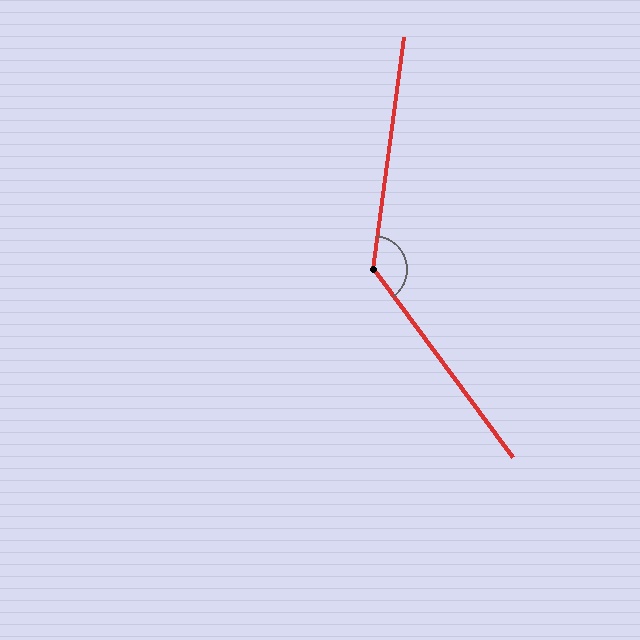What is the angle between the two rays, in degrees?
Approximately 136 degrees.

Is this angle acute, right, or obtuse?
It is obtuse.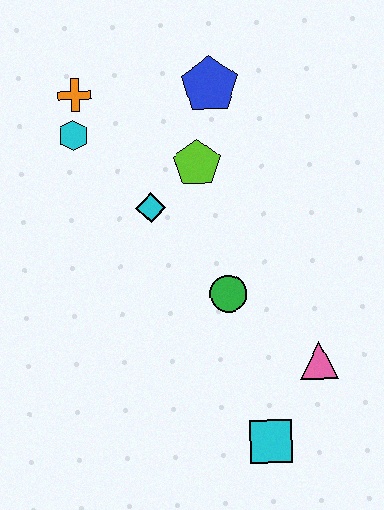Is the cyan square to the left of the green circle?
No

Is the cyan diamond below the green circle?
No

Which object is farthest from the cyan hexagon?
The cyan square is farthest from the cyan hexagon.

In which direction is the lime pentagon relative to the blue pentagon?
The lime pentagon is below the blue pentagon.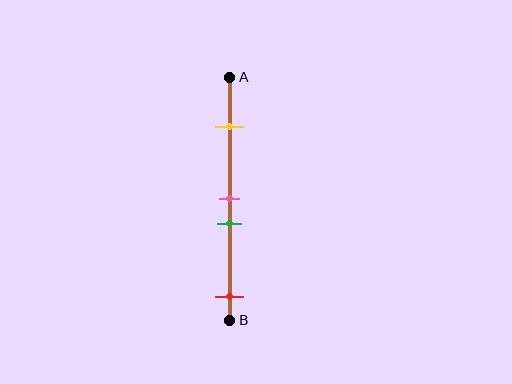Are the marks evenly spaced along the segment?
No, the marks are not evenly spaced.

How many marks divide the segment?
There are 4 marks dividing the segment.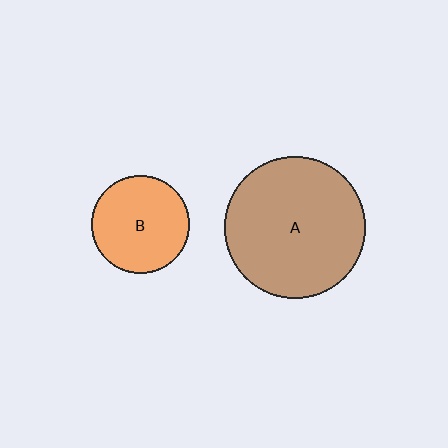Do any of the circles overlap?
No, none of the circles overlap.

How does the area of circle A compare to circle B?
Approximately 2.1 times.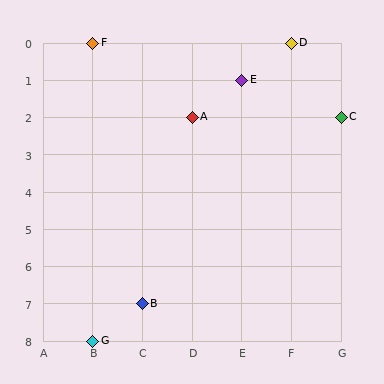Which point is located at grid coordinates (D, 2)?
Point A is at (D, 2).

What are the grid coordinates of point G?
Point G is at grid coordinates (B, 8).